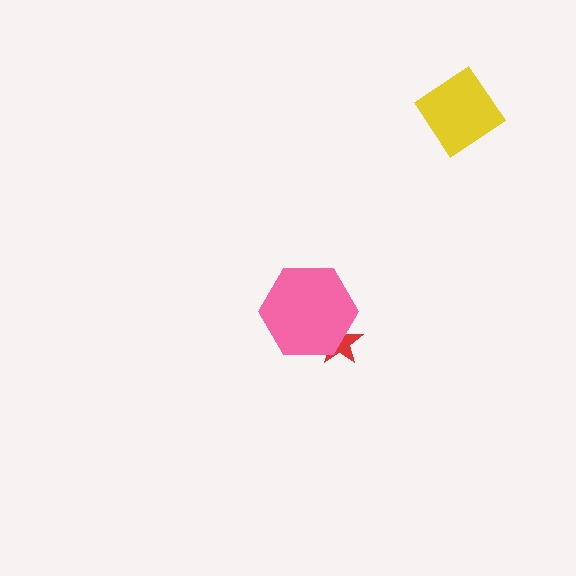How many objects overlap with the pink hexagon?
1 object overlaps with the pink hexagon.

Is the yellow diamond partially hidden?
No, no other shape covers it.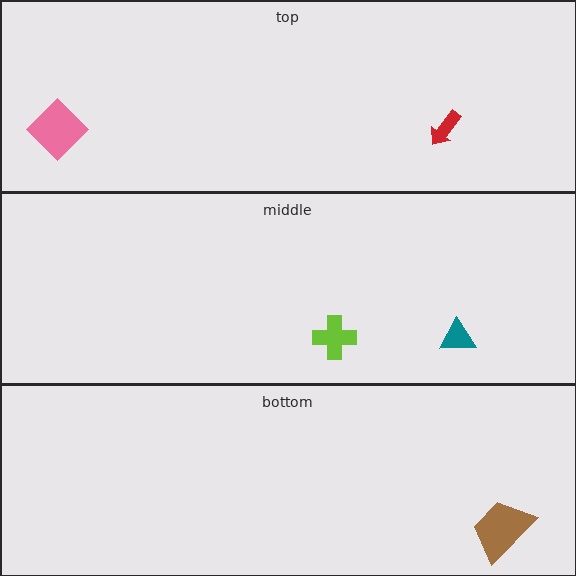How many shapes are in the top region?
2.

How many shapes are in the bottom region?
1.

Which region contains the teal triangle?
The middle region.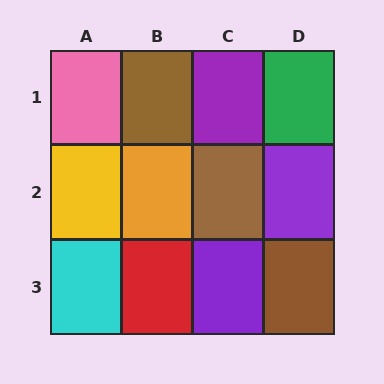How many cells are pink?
1 cell is pink.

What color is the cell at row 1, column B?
Brown.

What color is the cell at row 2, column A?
Yellow.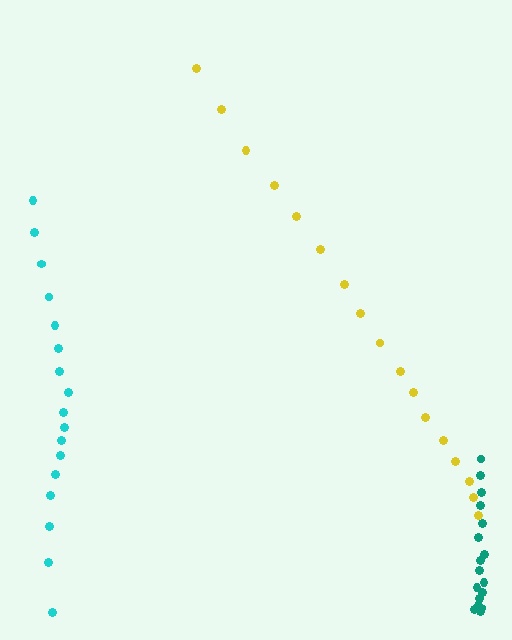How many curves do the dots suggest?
There are 3 distinct paths.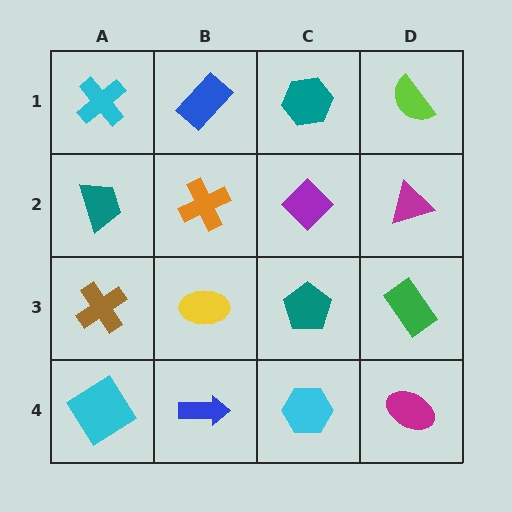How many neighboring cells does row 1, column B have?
3.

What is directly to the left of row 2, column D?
A purple diamond.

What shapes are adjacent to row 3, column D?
A magenta triangle (row 2, column D), a magenta ellipse (row 4, column D), a teal pentagon (row 3, column C).